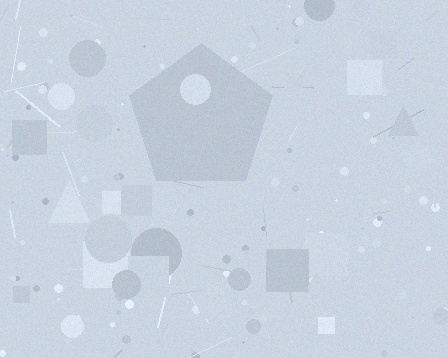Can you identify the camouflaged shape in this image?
The camouflaged shape is a pentagon.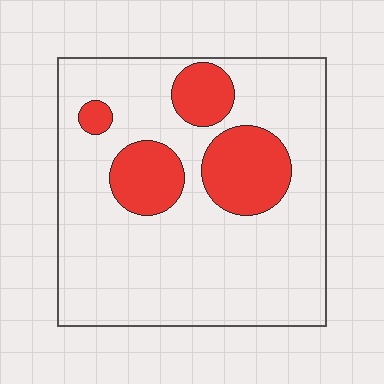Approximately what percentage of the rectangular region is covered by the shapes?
Approximately 20%.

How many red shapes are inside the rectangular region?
4.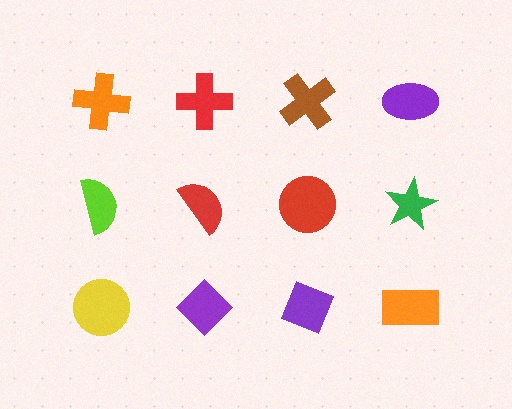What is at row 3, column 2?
A purple diamond.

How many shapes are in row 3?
4 shapes.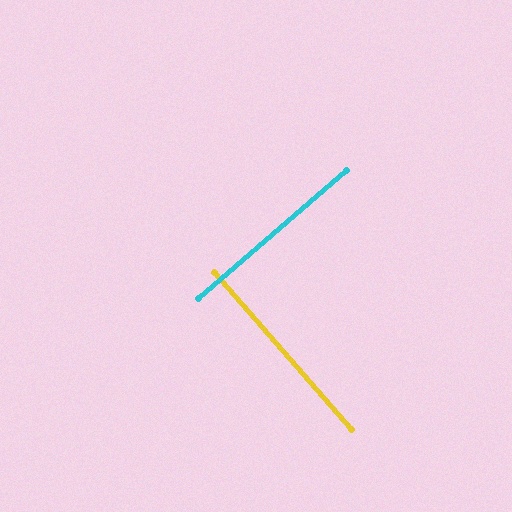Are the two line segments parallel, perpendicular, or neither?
Perpendicular — they meet at approximately 90°.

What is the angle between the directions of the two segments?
Approximately 90 degrees.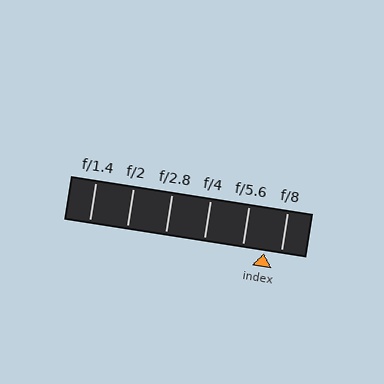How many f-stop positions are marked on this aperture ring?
There are 6 f-stop positions marked.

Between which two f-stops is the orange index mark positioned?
The index mark is between f/5.6 and f/8.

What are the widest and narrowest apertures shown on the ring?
The widest aperture shown is f/1.4 and the narrowest is f/8.